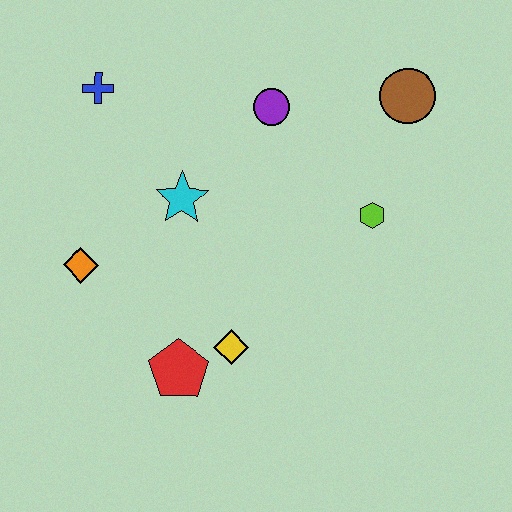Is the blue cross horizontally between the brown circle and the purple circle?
No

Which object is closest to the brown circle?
The lime hexagon is closest to the brown circle.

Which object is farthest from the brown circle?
The orange diamond is farthest from the brown circle.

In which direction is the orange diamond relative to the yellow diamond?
The orange diamond is to the left of the yellow diamond.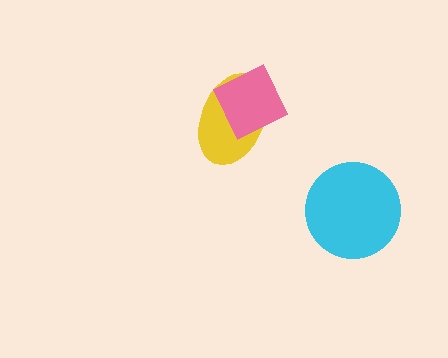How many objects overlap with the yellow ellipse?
1 object overlaps with the yellow ellipse.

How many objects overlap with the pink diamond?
1 object overlaps with the pink diamond.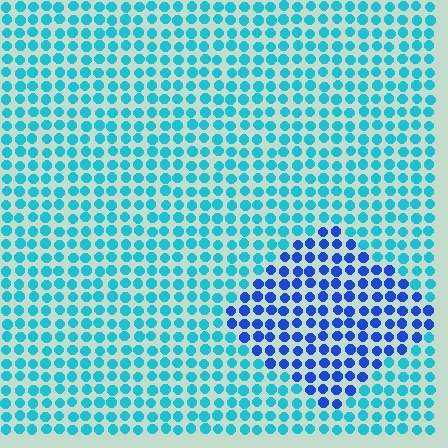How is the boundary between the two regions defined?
The boundary is defined purely by a slight shift in hue (about 40 degrees). Spacing, size, and orientation are identical on both sides.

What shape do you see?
I see a diamond.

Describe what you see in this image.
The image is filled with small cyan elements in a uniform arrangement. A diamond-shaped region is visible where the elements are tinted to a slightly different hue, forming a subtle color boundary.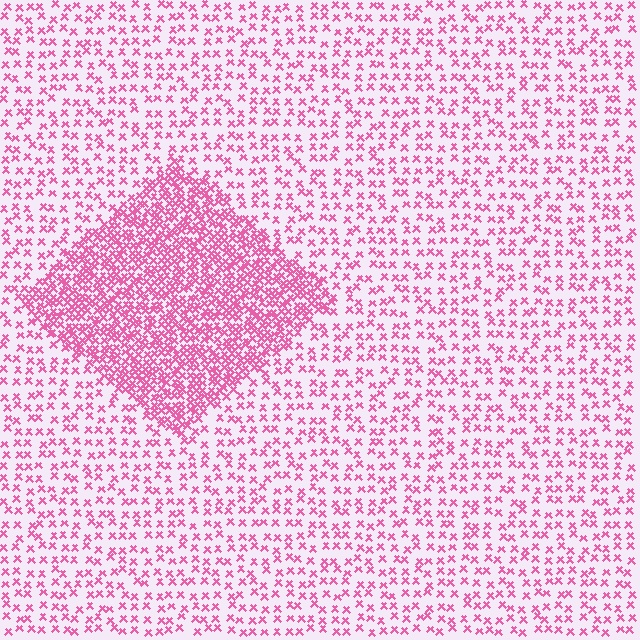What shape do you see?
I see a diamond.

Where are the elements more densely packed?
The elements are more densely packed inside the diamond boundary.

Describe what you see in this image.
The image contains small pink elements arranged at two different densities. A diamond-shaped region is visible where the elements are more densely packed than the surrounding area.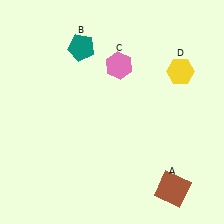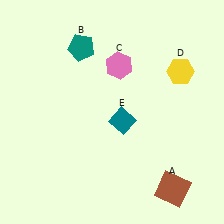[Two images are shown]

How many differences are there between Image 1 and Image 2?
There is 1 difference between the two images.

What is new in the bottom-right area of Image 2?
A teal diamond (E) was added in the bottom-right area of Image 2.